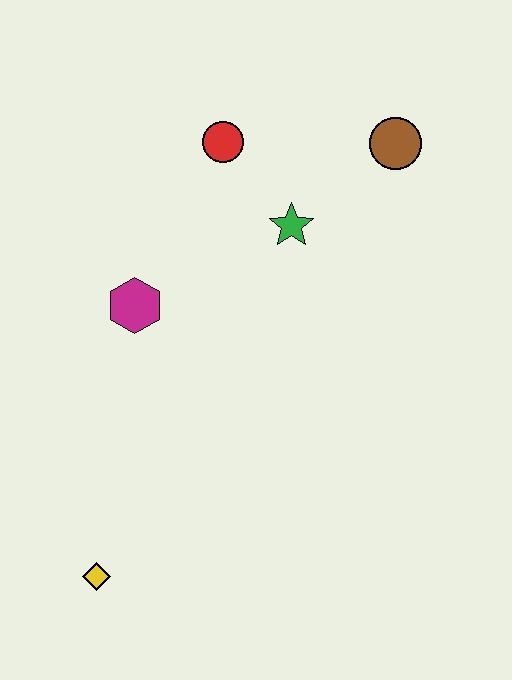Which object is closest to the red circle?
The green star is closest to the red circle.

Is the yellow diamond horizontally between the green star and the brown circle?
No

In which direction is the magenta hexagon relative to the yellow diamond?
The magenta hexagon is above the yellow diamond.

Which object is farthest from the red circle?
The yellow diamond is farthest from the red circle.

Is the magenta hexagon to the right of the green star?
No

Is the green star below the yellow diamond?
No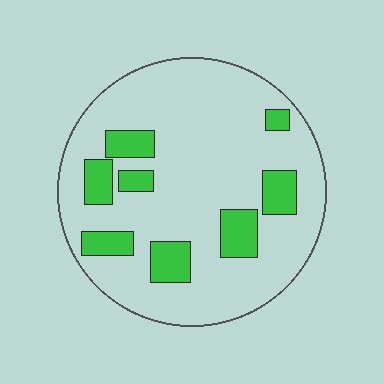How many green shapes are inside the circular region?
8.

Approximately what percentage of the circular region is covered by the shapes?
Approximately 20%.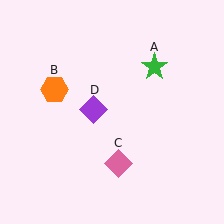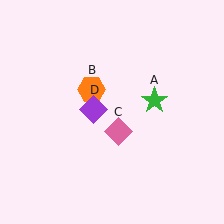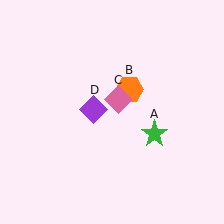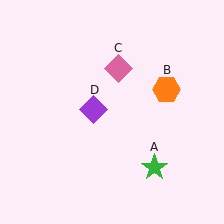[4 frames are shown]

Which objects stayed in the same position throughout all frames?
Purple diamond (object D) remained stationary.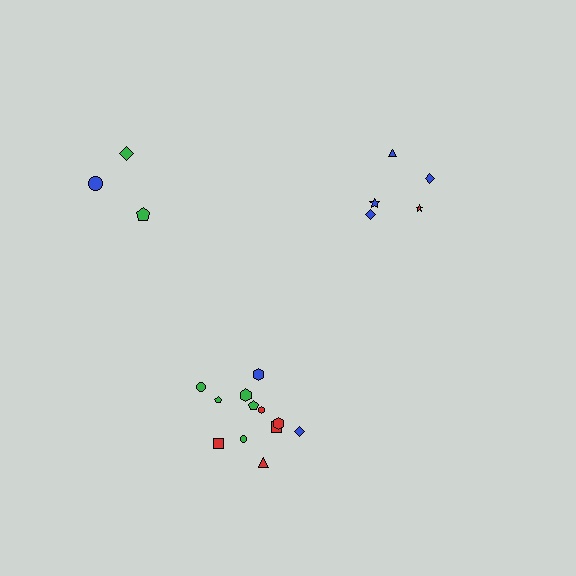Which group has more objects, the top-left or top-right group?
The top-right group.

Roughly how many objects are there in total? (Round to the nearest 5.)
Roughly 20 objects in total.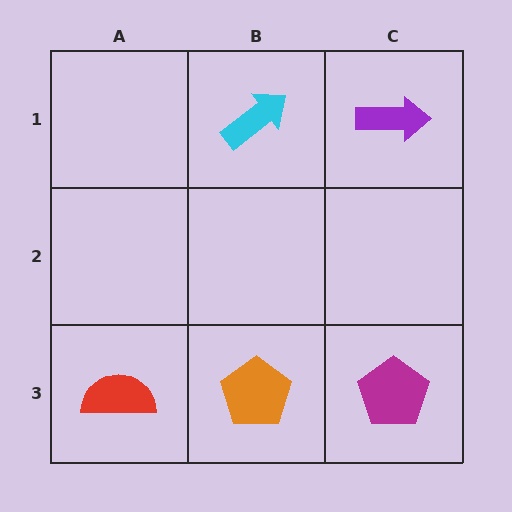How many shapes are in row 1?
2 shapes.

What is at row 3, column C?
A magenta pentagon.